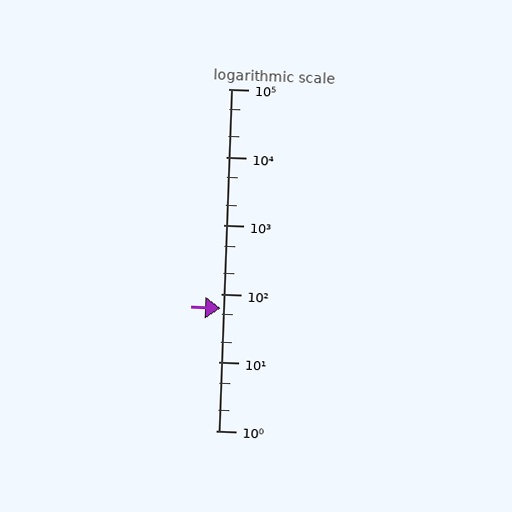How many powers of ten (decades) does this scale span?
The scale spans 5 decades, from 1 to 100000.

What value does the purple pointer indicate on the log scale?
The pointer indicates approximately 61.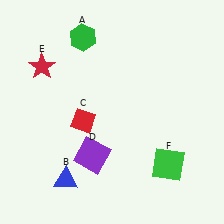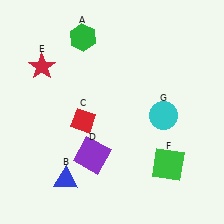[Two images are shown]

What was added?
A cyan circle (G) was added in Image 2.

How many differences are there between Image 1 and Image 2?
There is 1 difference between the two images.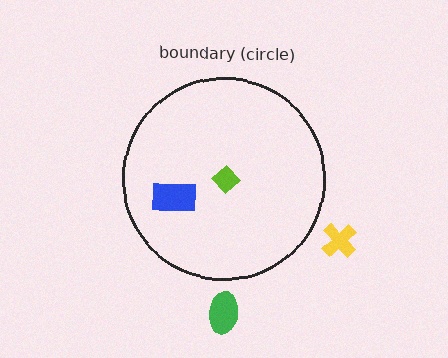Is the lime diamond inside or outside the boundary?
Inside.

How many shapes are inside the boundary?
2 inside, 2 outside.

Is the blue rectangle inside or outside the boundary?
Inside.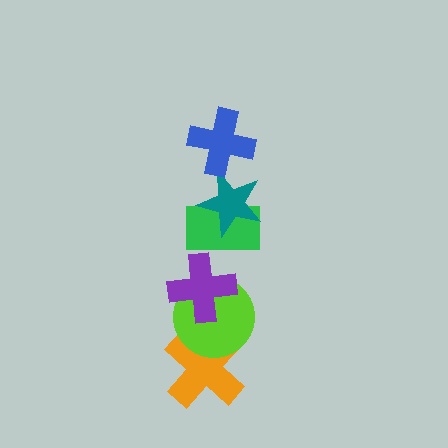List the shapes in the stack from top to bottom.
From top to bottom: the blue cross, the teal star, the green rectangle, the purple cross, the lime circle, the orange cross.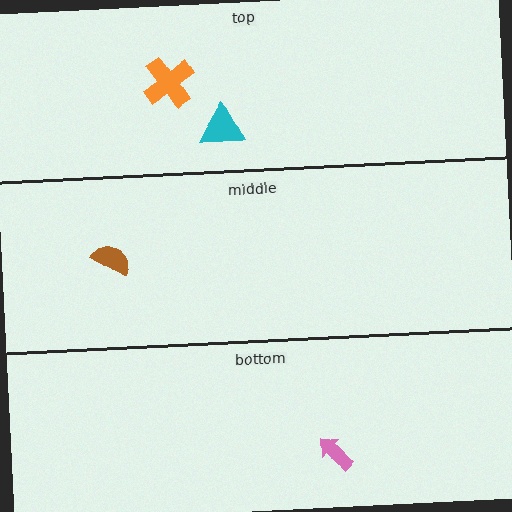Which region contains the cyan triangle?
The top region.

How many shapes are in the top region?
2.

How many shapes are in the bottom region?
1.